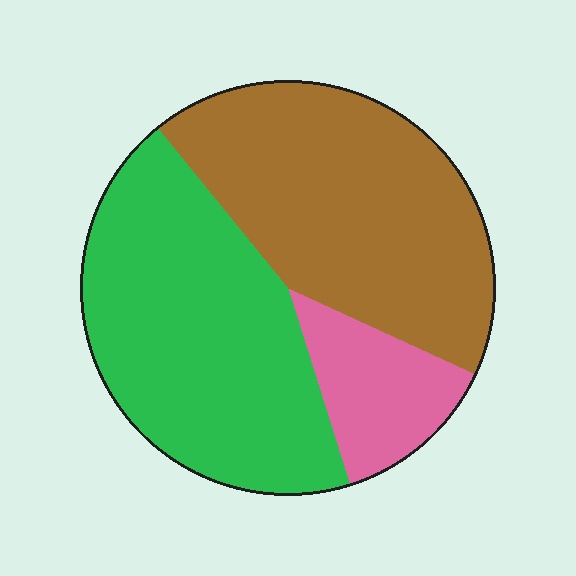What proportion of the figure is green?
Green covers around 45% of the figure.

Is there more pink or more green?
Green.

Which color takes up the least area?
Pink, at roughly 15%.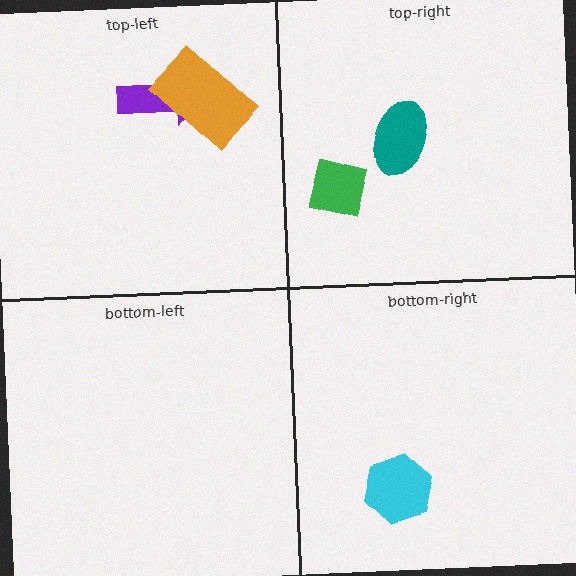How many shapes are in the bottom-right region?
1.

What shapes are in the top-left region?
The purple arrow, the orange rectangle.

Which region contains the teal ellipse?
The top-right region.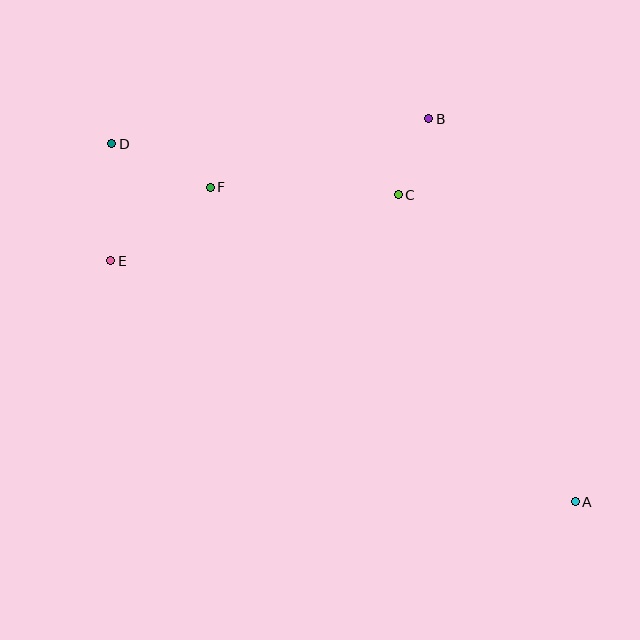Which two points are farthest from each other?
Points A and D are farthest from each other.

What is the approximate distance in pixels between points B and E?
The distance between B and E is approximately 348 pixels.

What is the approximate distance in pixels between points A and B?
The distance between A and B is approximately 410 pixels.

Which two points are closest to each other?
Points B and C are closest to each other.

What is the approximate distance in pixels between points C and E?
The distance between C and E is approximately 295 pixels.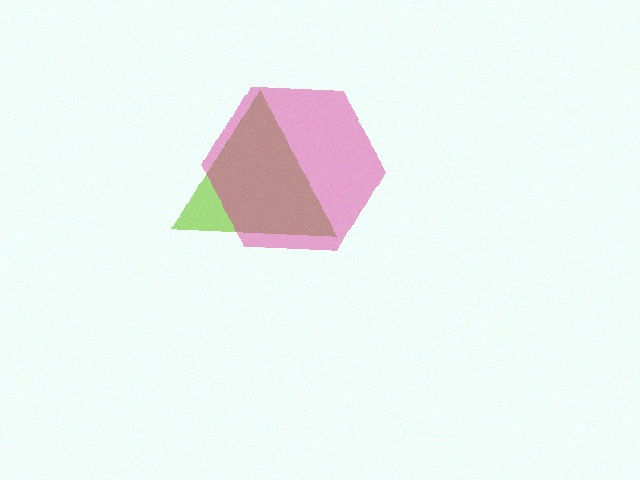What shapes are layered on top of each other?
The layered shapes are: a lime triangle, a magenta hexagon.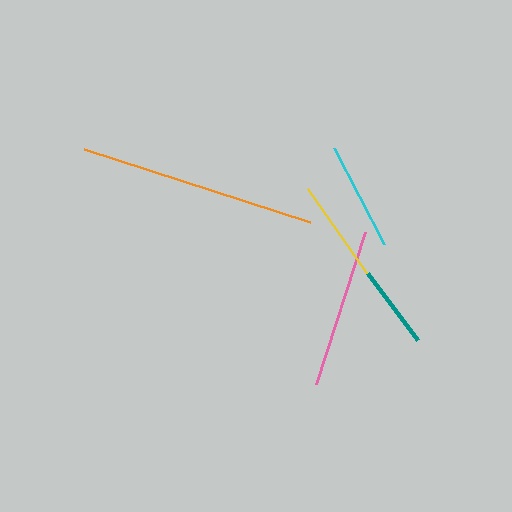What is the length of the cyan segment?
The cyan segment is approximately 109 pixels long.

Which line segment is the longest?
The orange line is the longest at approximately 238 pixels.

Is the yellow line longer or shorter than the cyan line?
The yellow line is longer than the cyan line.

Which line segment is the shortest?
The teal line is the shortest at approximately 83 pixels.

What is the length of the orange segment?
The orange segment is approximately 238 pixels long.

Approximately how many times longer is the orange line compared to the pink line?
The orange line is approximately 1.5 times the length of the pink line.